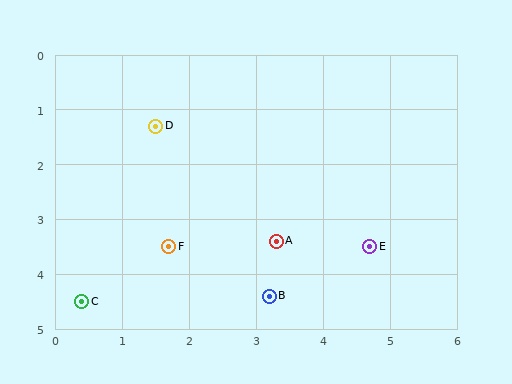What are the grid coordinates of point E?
Point E is at approximately (4.7, 3.5).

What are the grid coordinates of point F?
Point F is at approximately (1.7, 3.5).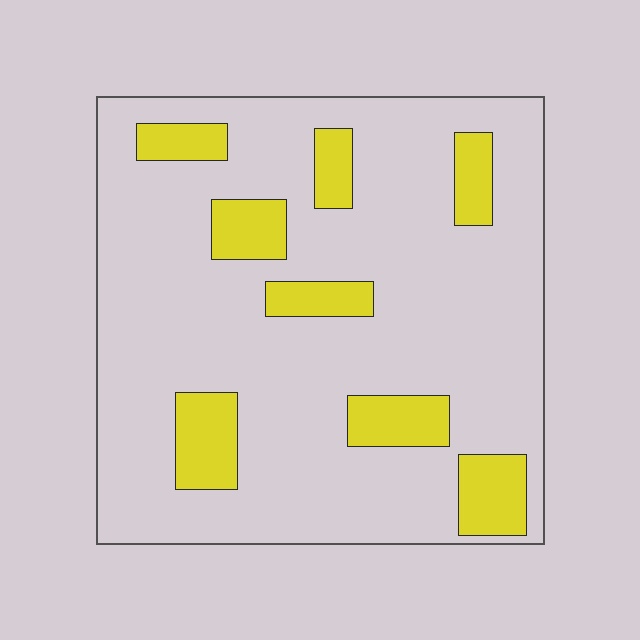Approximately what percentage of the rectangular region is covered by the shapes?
Approximately 20%.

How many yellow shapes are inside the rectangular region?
8.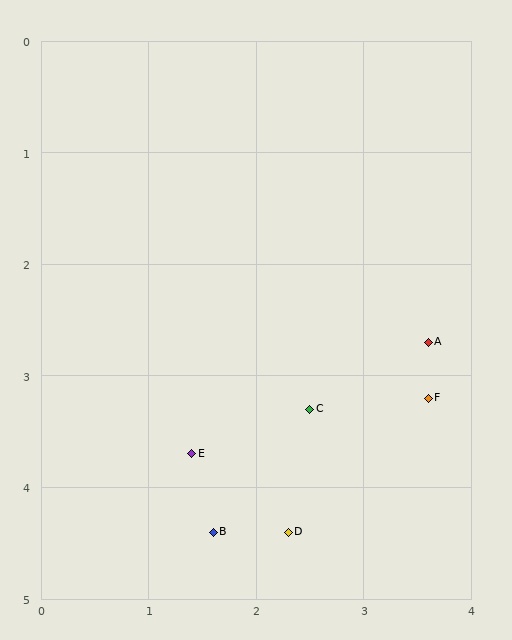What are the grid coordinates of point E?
Point E is at approximately (1.4, 3.7).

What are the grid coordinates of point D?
Point D is at approximately (2.3, 4.4).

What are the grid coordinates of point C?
Point C is at approximately (2.5, 3.3).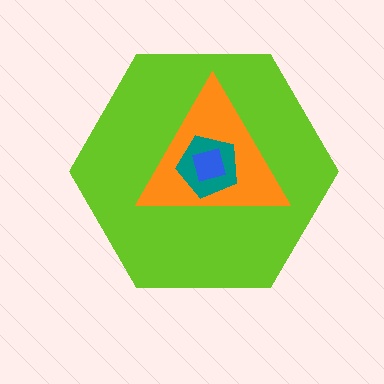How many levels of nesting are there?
4.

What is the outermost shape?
The lime hexagon.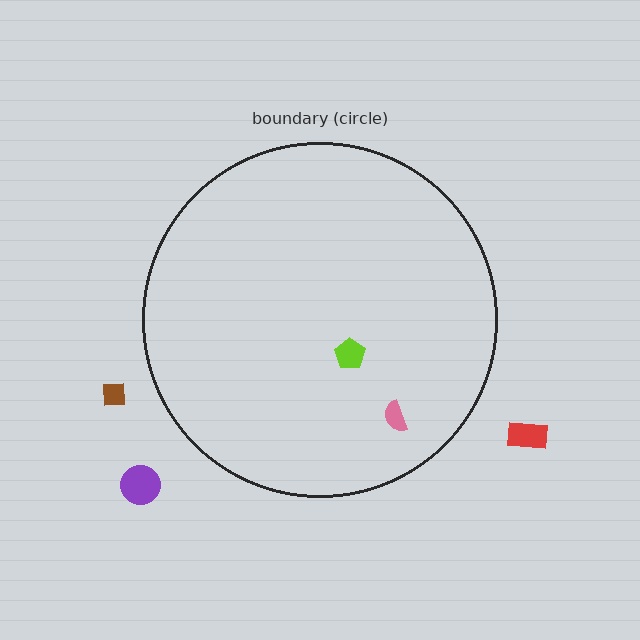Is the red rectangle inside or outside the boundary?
Outside.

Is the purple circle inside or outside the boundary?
Outside.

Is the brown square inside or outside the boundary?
Outside.